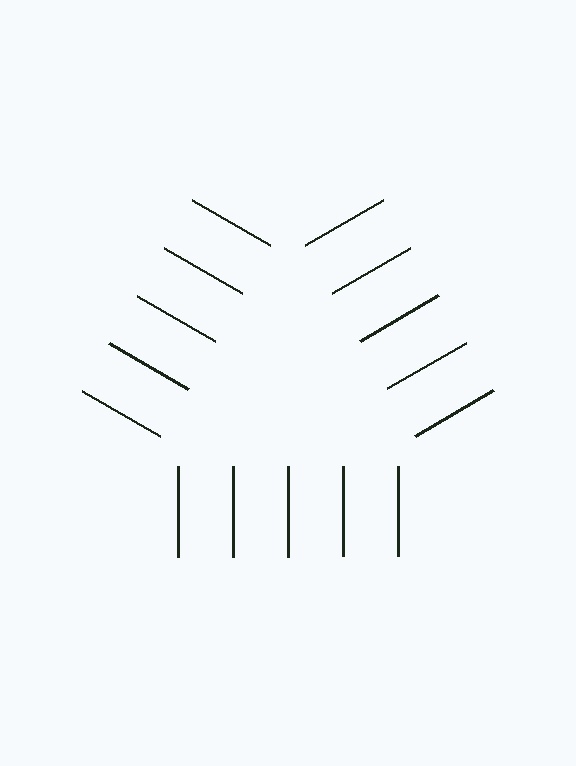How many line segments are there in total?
15 — 5 along each of the 3 edges.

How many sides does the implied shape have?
3 sides — the line-ends trace a triangle.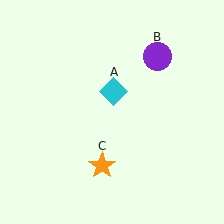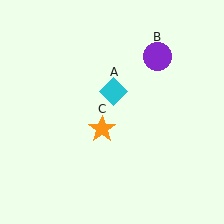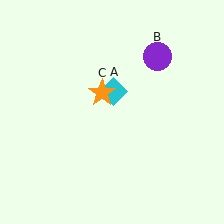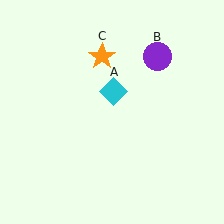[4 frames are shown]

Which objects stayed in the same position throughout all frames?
Cyan diamond (object A) and purple circle (object B) remained stationary.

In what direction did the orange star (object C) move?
The orange star (object C) moved up.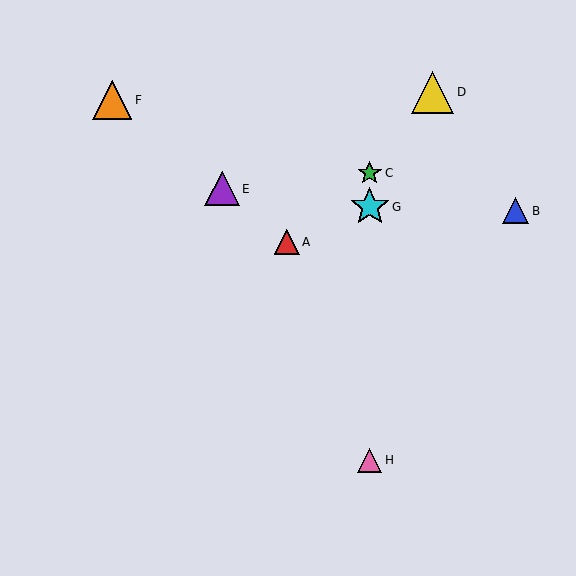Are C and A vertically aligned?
No, C is at x≈370 and A is at x≈287.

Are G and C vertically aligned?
Yes, both are at x≈370.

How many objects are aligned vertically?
3 objects (C, G, H) are aligned vertically.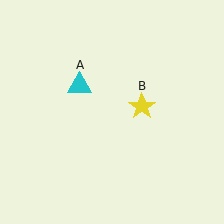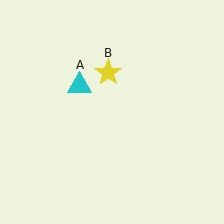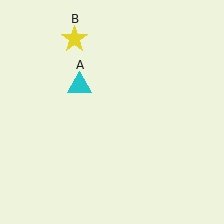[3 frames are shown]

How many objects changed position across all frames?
1 object changed position: yellow star (object B).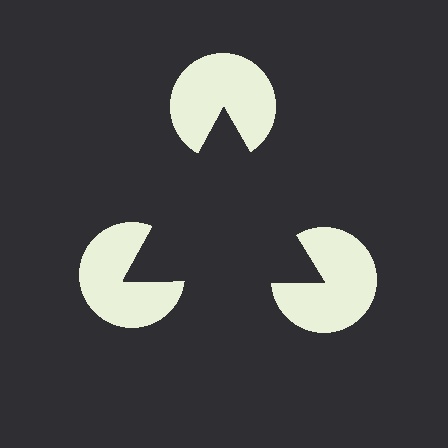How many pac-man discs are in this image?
There are 3 — one at each vertex of the illusory triangle.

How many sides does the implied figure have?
3 sides.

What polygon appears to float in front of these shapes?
An illusory triangle — its edges are inferred from the aligned wedge cuts in the pac-man discs, not physically drawn.